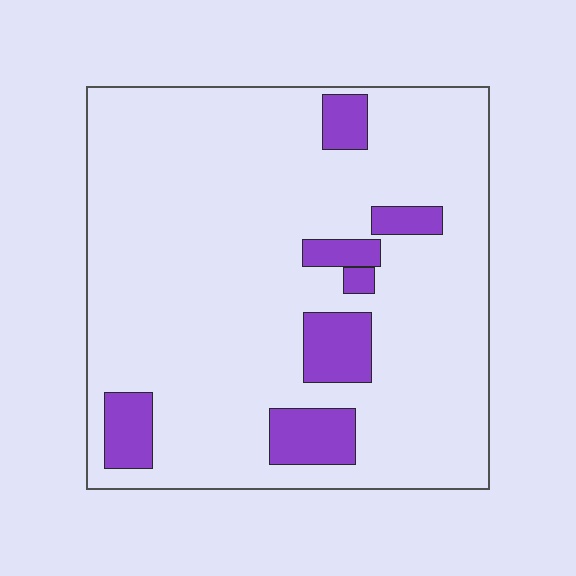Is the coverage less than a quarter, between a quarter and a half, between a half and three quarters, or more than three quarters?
Less than a quarter.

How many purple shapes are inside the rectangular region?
7.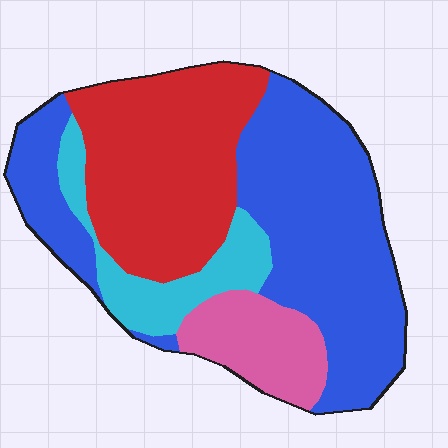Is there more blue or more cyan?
Blue.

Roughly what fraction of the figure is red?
Red takes up about one third (1/3) of the figure.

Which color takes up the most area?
Blue, at roughly 45%.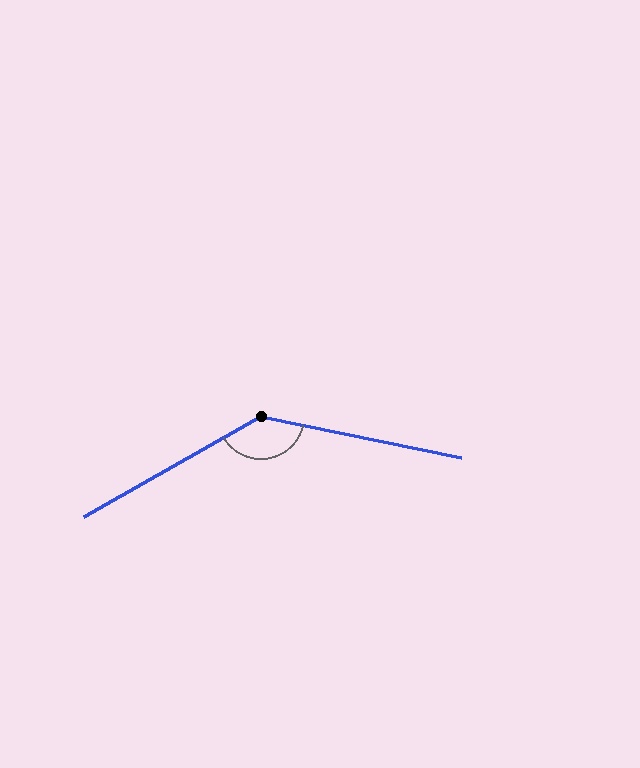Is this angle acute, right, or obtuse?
It is obtuse.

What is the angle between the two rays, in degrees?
Approximately 139 degrees.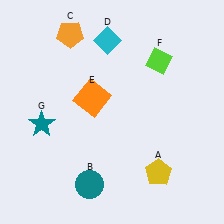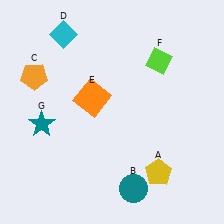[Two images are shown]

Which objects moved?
The objects that moved are: the teal circle (B), the orange pentagon (C), the cyan diamond (D).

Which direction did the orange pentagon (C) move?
The orange pentagon (C) moved down.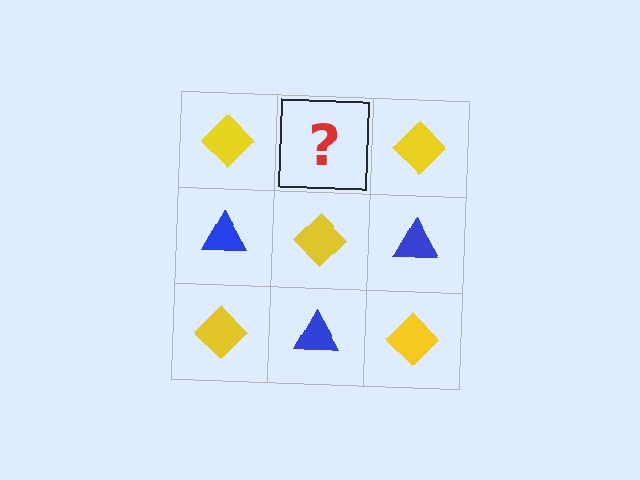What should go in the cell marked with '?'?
The missing cell should contain a blue triangle.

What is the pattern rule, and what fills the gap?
The rule is that it alternates yellow diamond and blue triangle in a checkerboard pattern. The gap should be filled with a blue triangle.